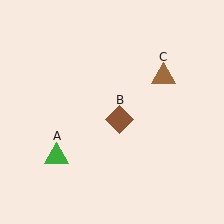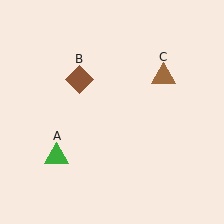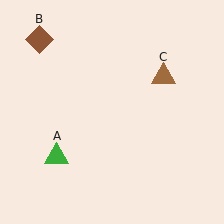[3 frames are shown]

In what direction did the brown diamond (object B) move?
The brown diamond (object B) moved up and to the left.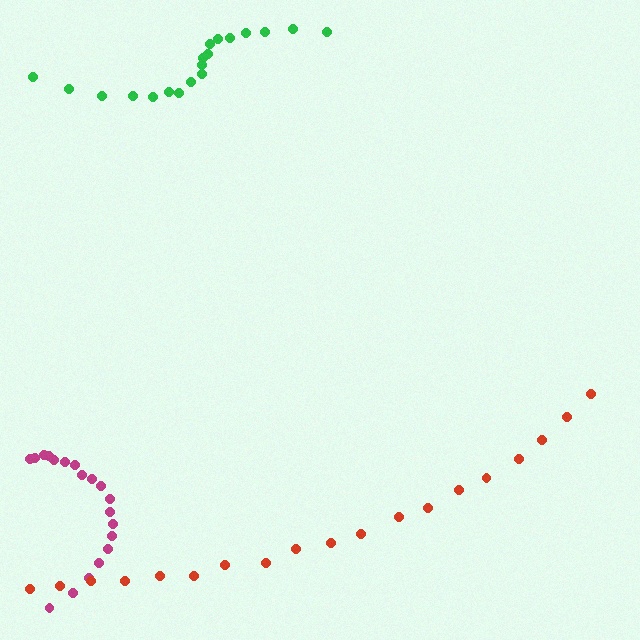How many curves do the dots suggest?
There are 3 distinct paths.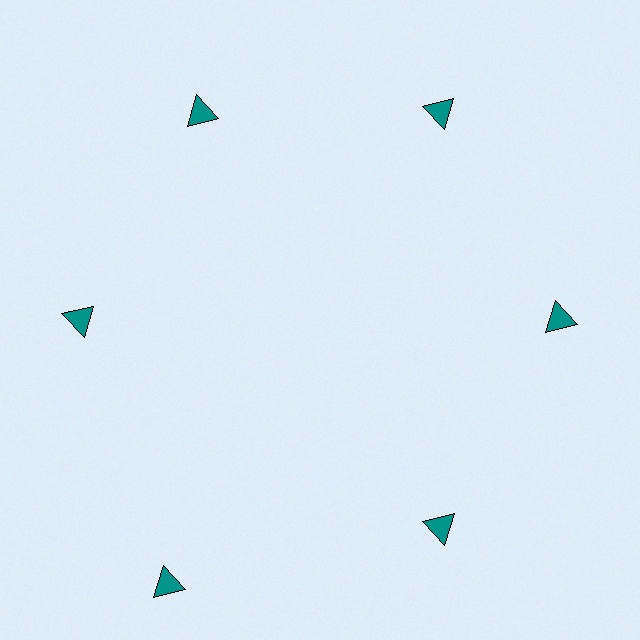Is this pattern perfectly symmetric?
No. The 6 teal triangles are arranged in a ring, but one element near the 7 o'clock position is pushed outward from the center, breaking the 6-fold rotational symmetry.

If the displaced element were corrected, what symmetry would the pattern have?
It would have 6-fold rotational symmetry — the pattern would map onto itself every 60 degrees.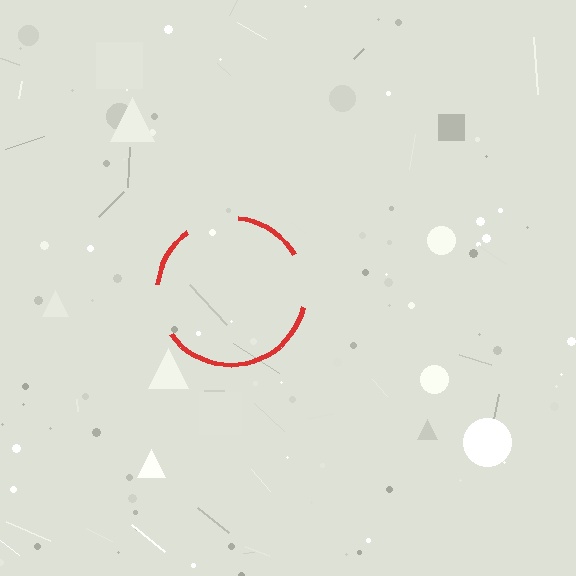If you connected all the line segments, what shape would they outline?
They would outline a circle.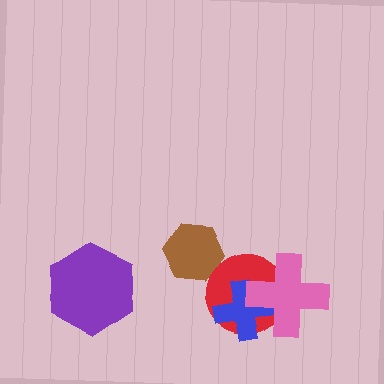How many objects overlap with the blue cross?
2 objects overlap with the blue cross.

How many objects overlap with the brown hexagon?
0 objects overlap with the brown hexagon.